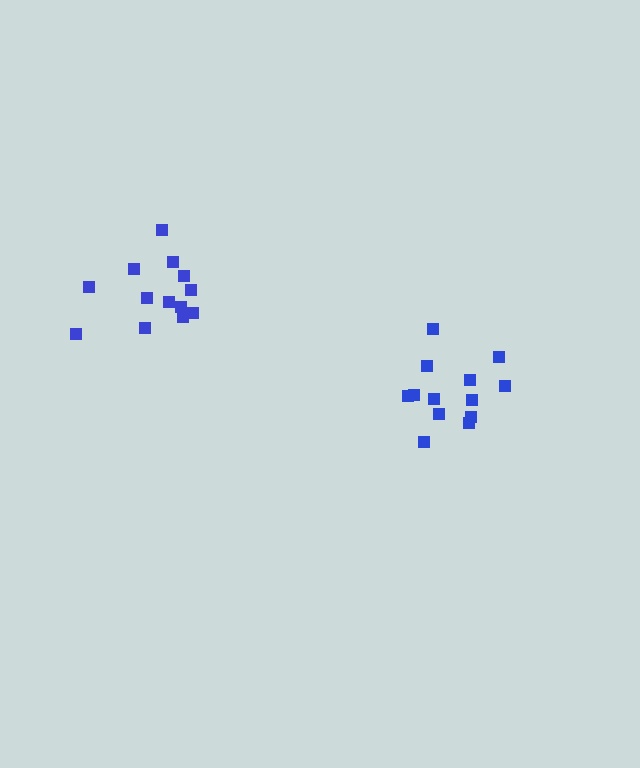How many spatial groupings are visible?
There are 2 spatial groupings.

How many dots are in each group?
Group 1: 13 dots, Group 2: 13 dots (26 total).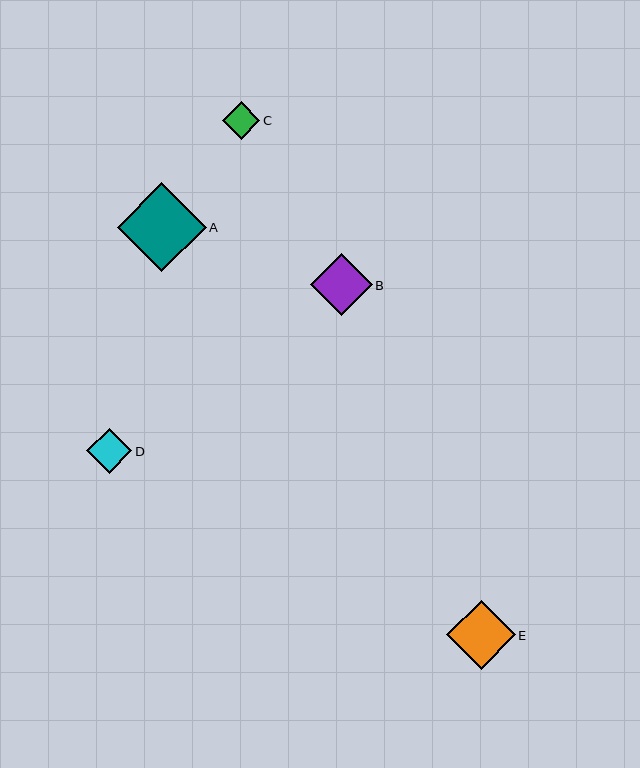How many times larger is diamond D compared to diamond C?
Diamond D is approximately 1.2 times the size of diamond C.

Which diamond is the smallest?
Diamond C is the smallest with a size of approximately 37 pixels.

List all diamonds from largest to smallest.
From largest to smallest: A, E, B, D, C.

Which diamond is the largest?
Diamond A is the largest with a size of approximately 89 pixels.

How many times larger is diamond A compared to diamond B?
Diamond A is approximately 1.4 times the size of diamond B.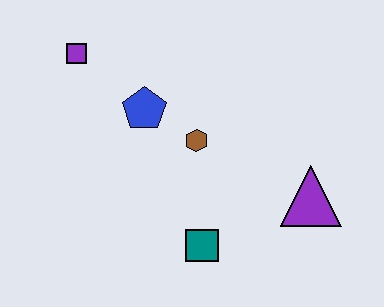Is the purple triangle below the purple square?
Yes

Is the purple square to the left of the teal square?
Yes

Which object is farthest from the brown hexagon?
The purple square is farthest from the brown hexagon.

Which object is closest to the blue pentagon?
The brown hexagon is closest to the blue pentagon.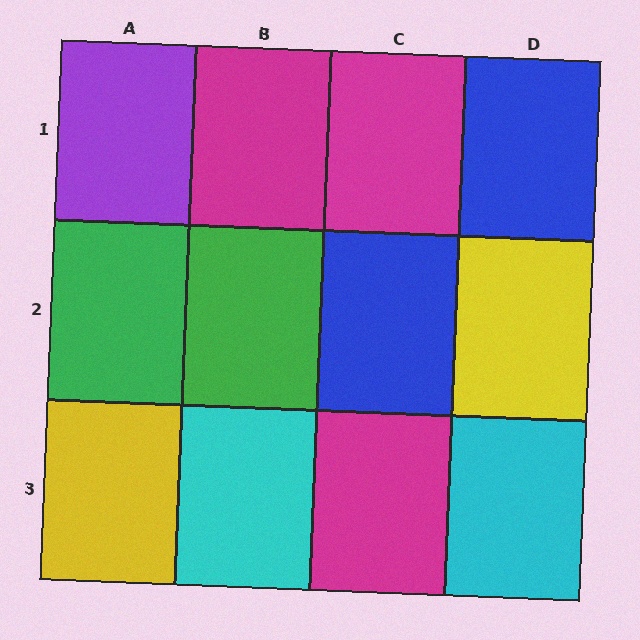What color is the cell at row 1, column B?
Magenta.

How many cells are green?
2 cells are green.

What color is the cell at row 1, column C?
Magenta.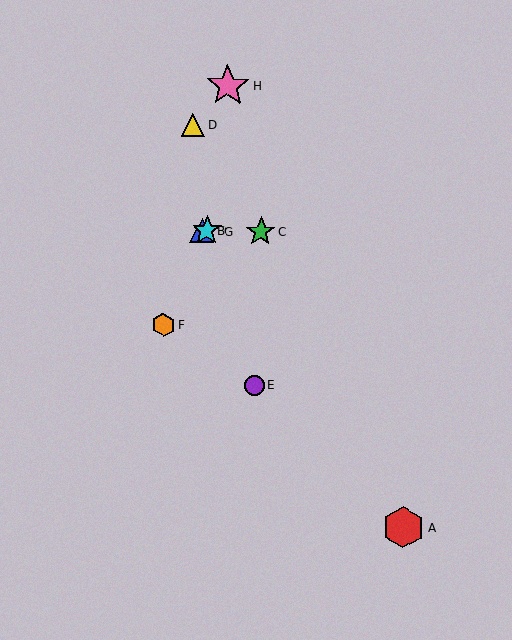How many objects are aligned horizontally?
3 objects (B, C, G) are aligned horizontally.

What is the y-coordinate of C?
Object C is at y≈232.